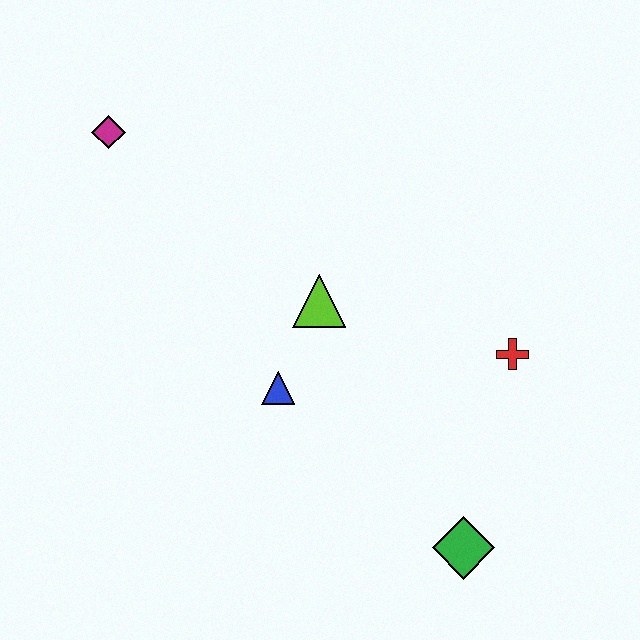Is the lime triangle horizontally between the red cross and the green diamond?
No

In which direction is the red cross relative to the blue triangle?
The red cross is to the right of the blue triangle.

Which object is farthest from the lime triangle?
The green diamond is farthest from the lime triangle.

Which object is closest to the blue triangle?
The lime triangle is closest to the blue triangle.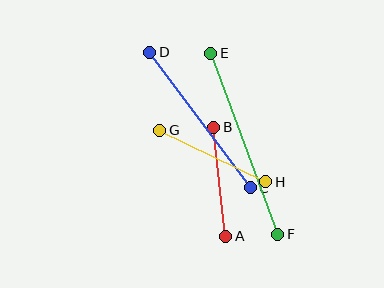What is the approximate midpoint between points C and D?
The midpoint is at approximately (200, 120) pixels.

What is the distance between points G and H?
The distance is approximately 118 pixels.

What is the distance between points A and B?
The distance is approximately 110 pixels.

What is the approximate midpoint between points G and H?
The midpoint is at approximately (213, 156) pixels.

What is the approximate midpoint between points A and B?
The midpoint is at approximately (220, 182) pixels.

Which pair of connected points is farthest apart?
Points E and F are farthest apart.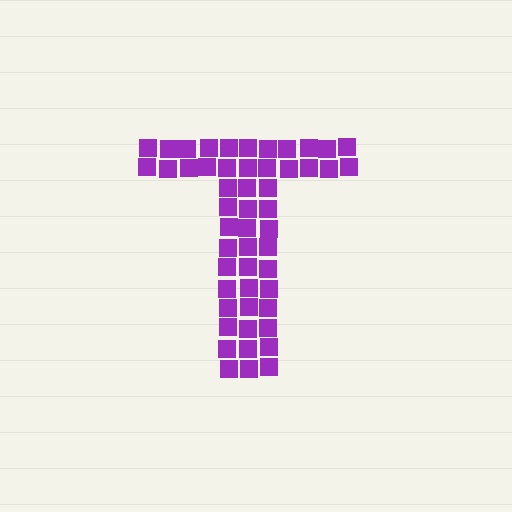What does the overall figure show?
The overall figure shows the letter T.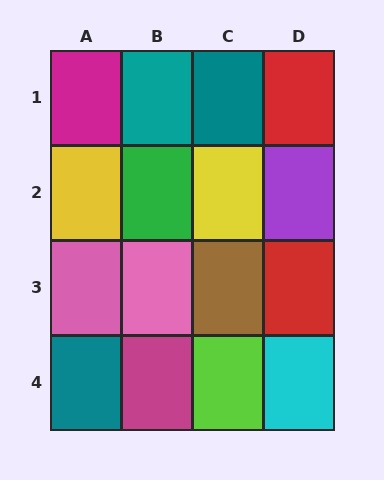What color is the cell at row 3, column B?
Pink.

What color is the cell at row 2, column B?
Green.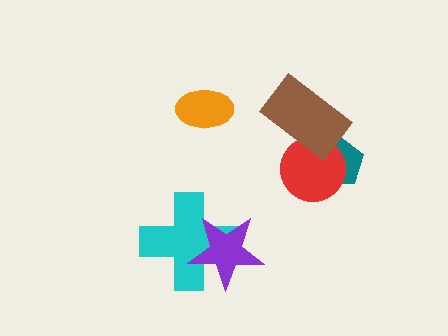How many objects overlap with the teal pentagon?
2 objects overlap with the teal pentagon.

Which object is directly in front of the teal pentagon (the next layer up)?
The red circle is directly in front of the teal pentagon.